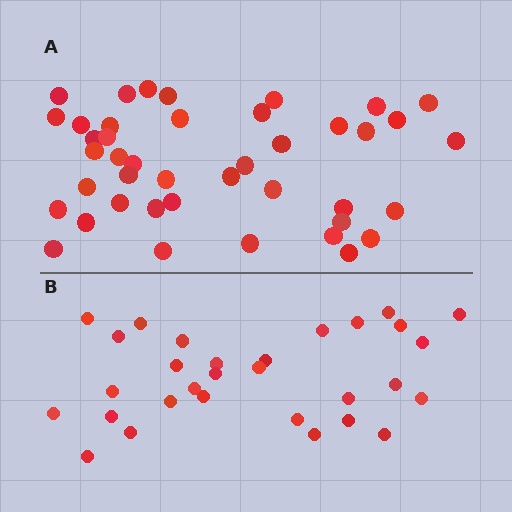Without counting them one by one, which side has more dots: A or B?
Region A (the top region) has more dots.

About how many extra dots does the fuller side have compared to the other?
Region A has roughly 12 or so more dots than region B.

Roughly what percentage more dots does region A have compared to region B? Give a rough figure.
About 40% more.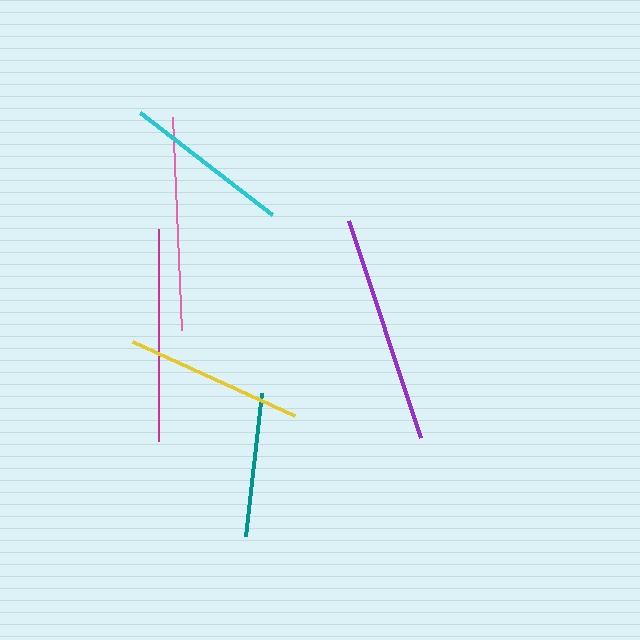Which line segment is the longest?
The purple line is the longest at approximately 230 pixels.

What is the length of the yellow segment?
The yellow segment is approximately 179 pixels long.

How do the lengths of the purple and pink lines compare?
The purple and pink lines are approximately the same length.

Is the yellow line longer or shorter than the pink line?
The pink line is longer than the yellow line.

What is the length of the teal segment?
The teal segment is approximately 143 pixels long.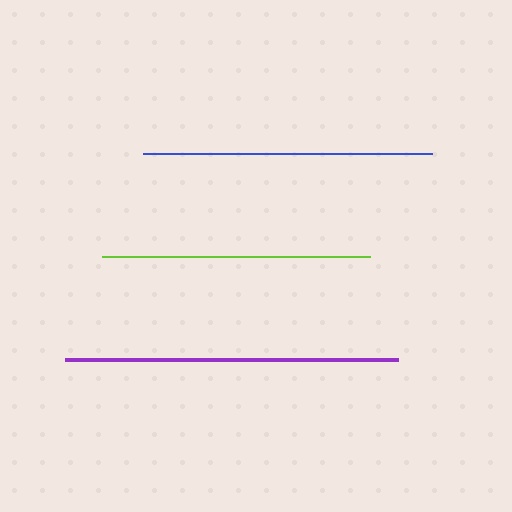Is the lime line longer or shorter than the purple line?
The purple line is longer than the lime line.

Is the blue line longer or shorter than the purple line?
The purple line is longer than the blue line.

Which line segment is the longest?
The purple line is the longest at approximately 332 pixels.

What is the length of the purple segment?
The purple segment is approximately 332 pixels long.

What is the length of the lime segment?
The lime segment is approximately 268 pixels long.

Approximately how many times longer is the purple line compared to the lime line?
The purple line is approximately 1.2 times the length of the lime line.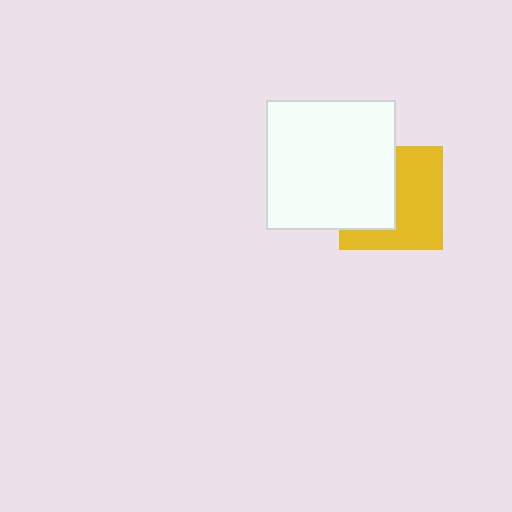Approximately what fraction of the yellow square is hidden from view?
Roughly 43% of the yellow square is hidden behind the white square.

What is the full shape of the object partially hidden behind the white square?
The partially hidden object is a yellow square.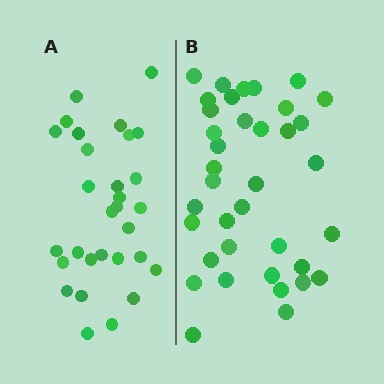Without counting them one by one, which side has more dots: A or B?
Region B (the right region) has more dots.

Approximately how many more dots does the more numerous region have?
Region B has roughly 8 or so more dots than region A.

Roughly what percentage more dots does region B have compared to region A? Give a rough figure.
About 25% more.